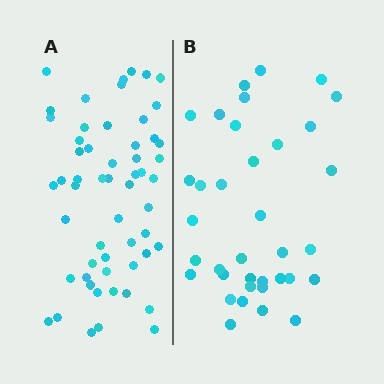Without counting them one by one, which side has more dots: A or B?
Region A (the left region) has more dots.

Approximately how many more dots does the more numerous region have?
Region A has approximately 20 more dots than region B.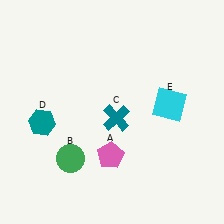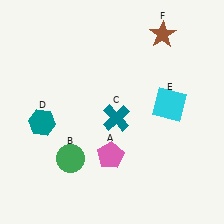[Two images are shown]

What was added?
A brown star (F) was added in Image 2.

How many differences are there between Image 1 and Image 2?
There is 1 difference between the two images.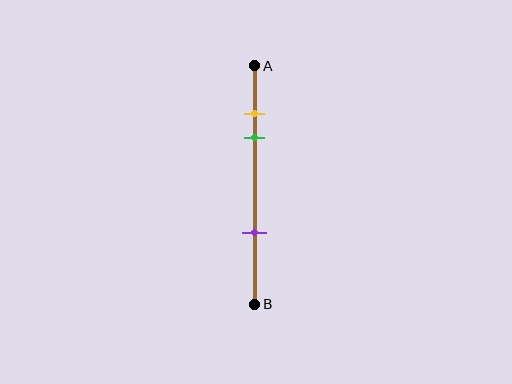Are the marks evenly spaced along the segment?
No, the marks are not evenly spaced.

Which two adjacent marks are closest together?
The yellow and green marks are the closest adjacent pair.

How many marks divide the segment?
There are 3 marks dividing the segment.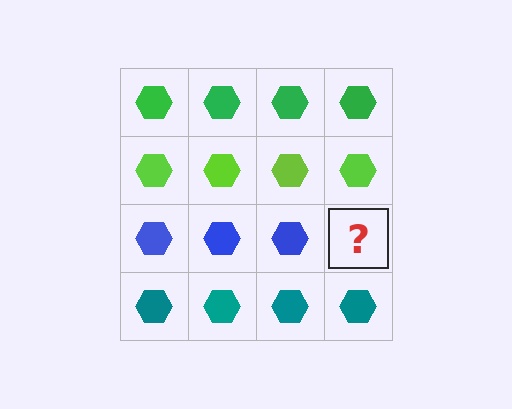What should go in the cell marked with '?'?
The missing cell should contain a blue hexagon.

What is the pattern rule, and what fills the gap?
The rule is that each row has a consistent color. The gap should be filled with a blue hexagon.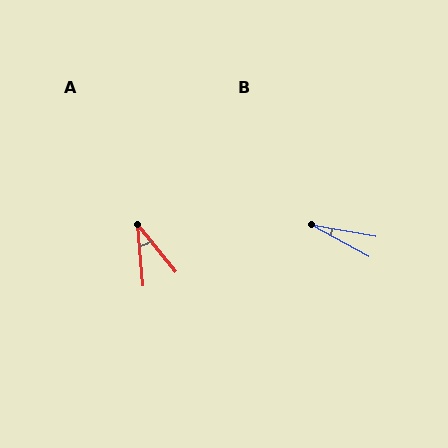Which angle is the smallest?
B, at approximately 18 degrees.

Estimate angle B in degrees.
Approximately 18 degrees.